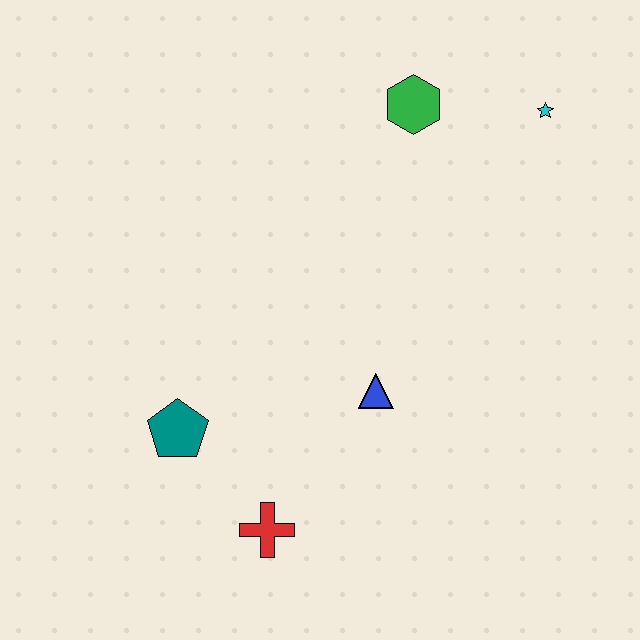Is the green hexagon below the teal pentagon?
No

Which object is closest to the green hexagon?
The cyan star is closest to the green hexagon.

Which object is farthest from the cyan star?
The red cross is farthest from the cyan star.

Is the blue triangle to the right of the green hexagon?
No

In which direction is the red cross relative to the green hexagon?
The red cross is below the green hexagon.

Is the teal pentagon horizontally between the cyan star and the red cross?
No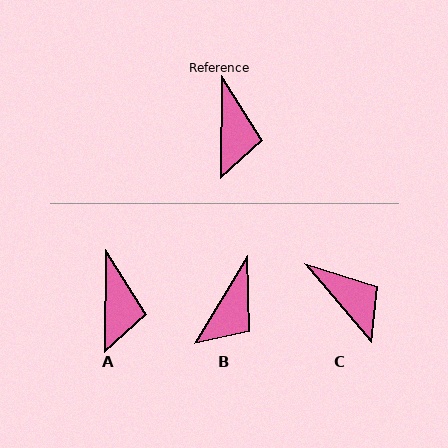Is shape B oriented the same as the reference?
No, it is off by about 31 degrees.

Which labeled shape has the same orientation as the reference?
A.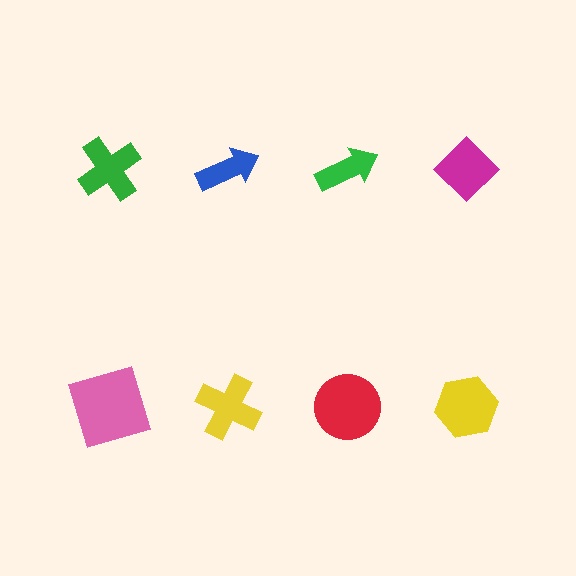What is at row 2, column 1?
A pink square.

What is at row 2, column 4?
A yellow hexagon.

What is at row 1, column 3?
A green arrow.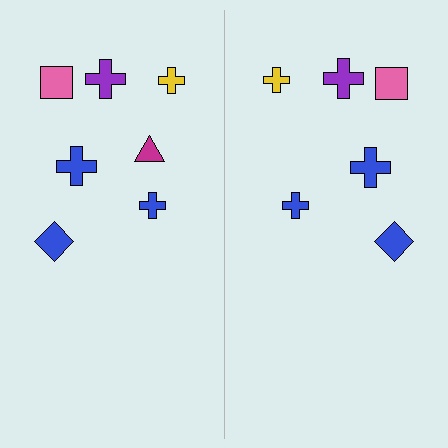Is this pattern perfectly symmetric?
No, the pattern is not perfectly symmetric. A magenta triangle is missing from the right side.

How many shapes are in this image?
There are 13 shapes in this image.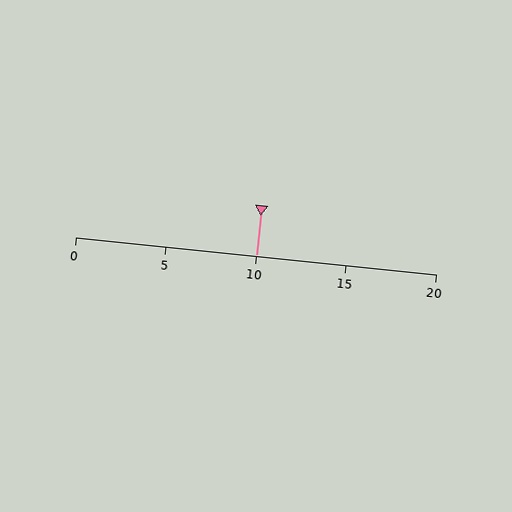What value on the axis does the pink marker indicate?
The marker indicates approximately 10.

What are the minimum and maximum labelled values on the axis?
The axis runs from 0 to 20.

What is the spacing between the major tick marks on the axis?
The major ticks are spaced 5 apart.